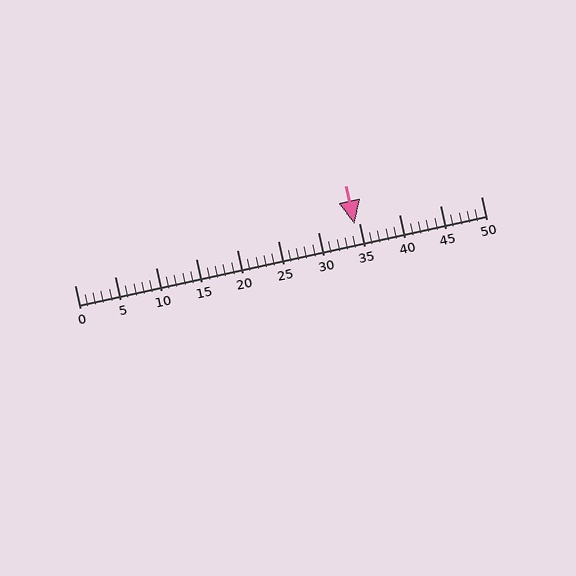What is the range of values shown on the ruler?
The ruler shows values from 0 to 50.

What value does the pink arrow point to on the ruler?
The pink arrow points to approximately 34.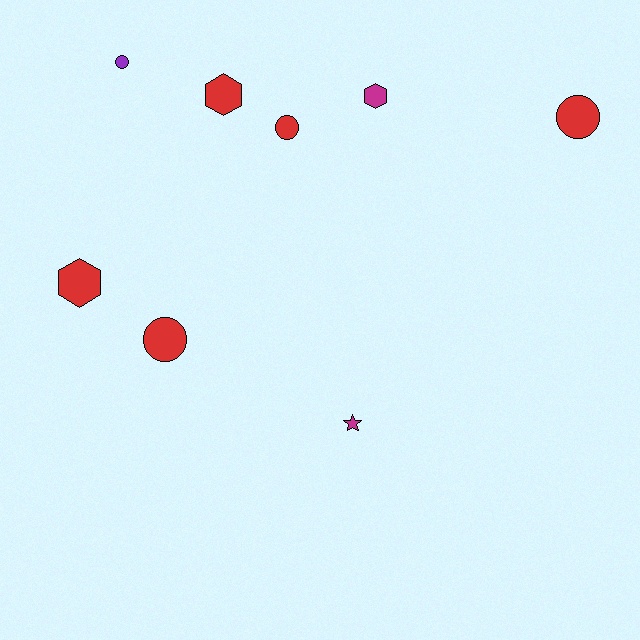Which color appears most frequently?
Red, with 5 objects.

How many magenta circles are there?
There are no magenta circles.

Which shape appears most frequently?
Circle, with 4 objects.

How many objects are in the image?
There are 8 objects.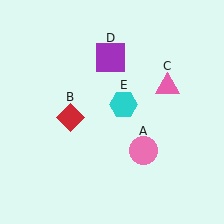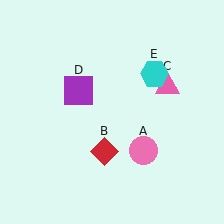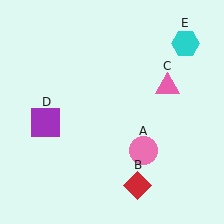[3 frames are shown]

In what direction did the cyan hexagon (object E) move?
The cyan hexagon (object E) moved up and to the right.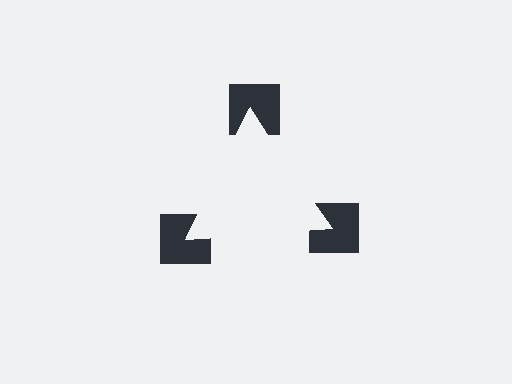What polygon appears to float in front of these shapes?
An illusory triangle — its edges are inferred from the aligned wedge cuts in the notched squares, not physically drawn.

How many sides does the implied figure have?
3 sides.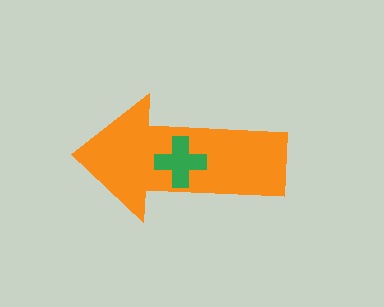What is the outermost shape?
The orange arrow.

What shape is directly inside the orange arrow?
The green cross.